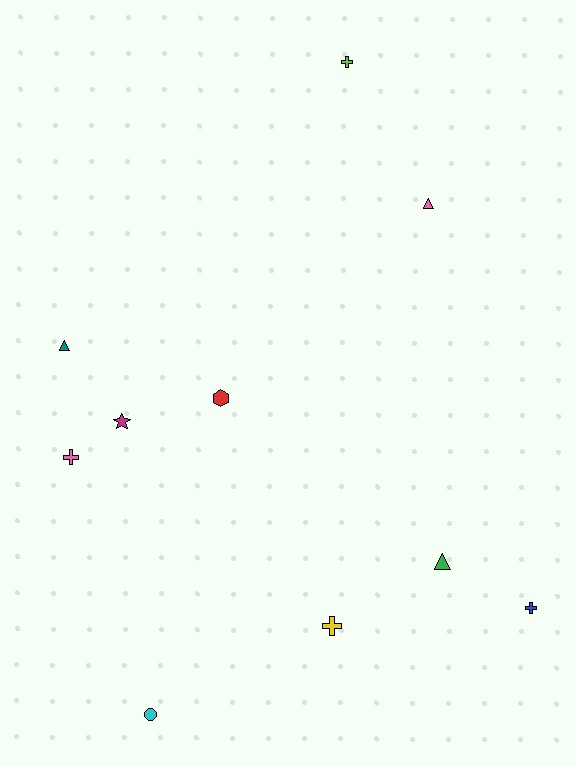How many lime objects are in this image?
There is 1 lime object.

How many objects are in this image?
There are 10 objects.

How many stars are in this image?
There is 1 star.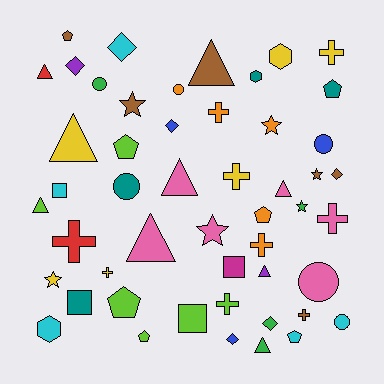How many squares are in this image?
There are 4 squares.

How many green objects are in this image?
There are 4 green objects.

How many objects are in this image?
There are 50 objects.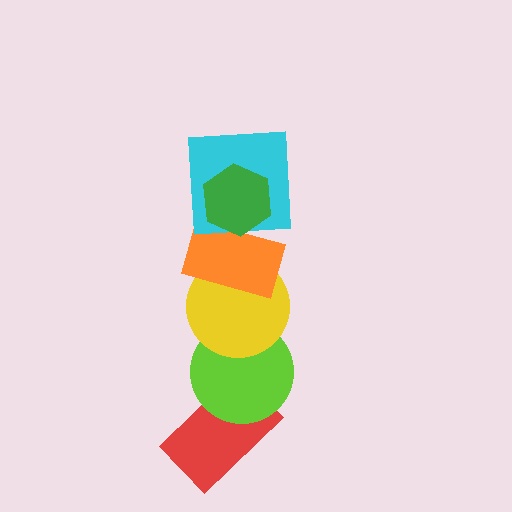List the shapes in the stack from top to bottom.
From top to bottom: the green hexagon, the cyan square, the orange rectangle, the yellow circle, the lime circle, the red rectangle.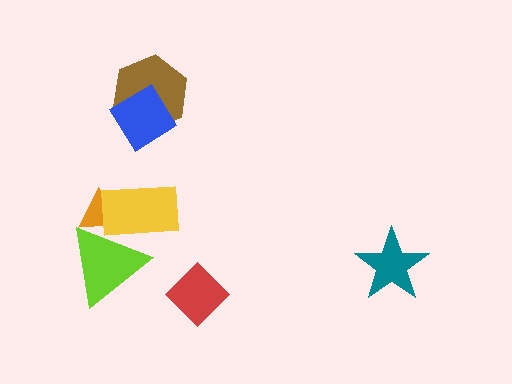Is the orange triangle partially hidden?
Yes, it is partially covered by another shape.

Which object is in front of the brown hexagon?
The blue diamond is in front of the brown hexagon.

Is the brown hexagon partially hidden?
Yes, it is partially covered by another shape.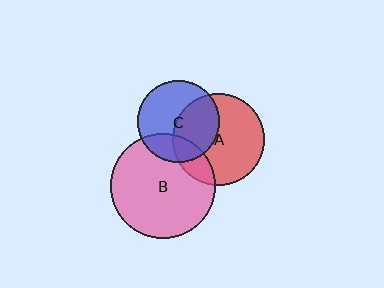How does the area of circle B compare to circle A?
Approximately 1.3 times.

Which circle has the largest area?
Circle B (pink).